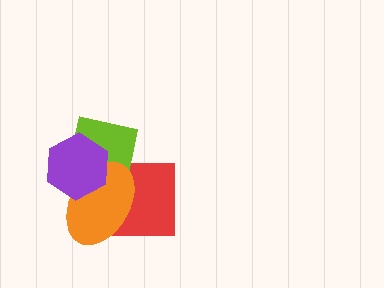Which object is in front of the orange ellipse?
The purple hexagon is in front of the orange ellipse.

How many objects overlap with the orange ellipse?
3 objects overlap with the orange ellipse.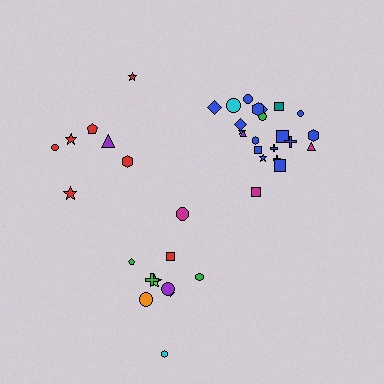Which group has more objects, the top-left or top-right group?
The top-right group.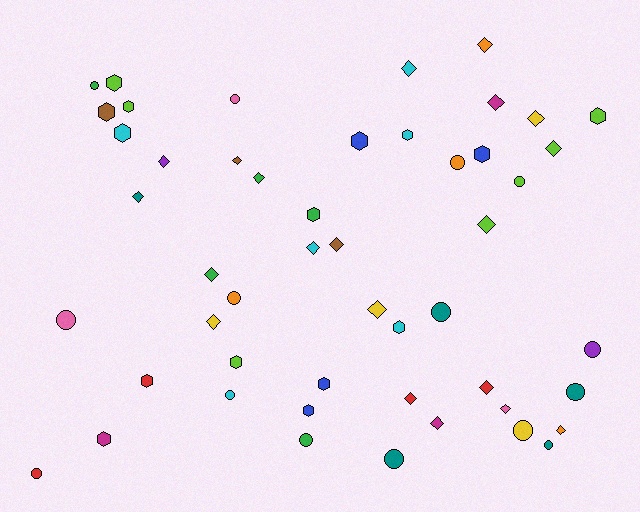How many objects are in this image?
There are 50 objects.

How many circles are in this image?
There are 15 circles.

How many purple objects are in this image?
There are 2 purple objects.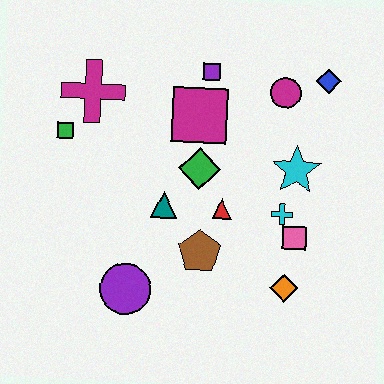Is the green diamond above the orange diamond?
Yes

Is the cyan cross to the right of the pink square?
No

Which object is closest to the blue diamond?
The magenta circle is closest to the blue diamond.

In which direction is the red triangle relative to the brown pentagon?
The red triangle is above the brown pentagon.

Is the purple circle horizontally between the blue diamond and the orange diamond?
No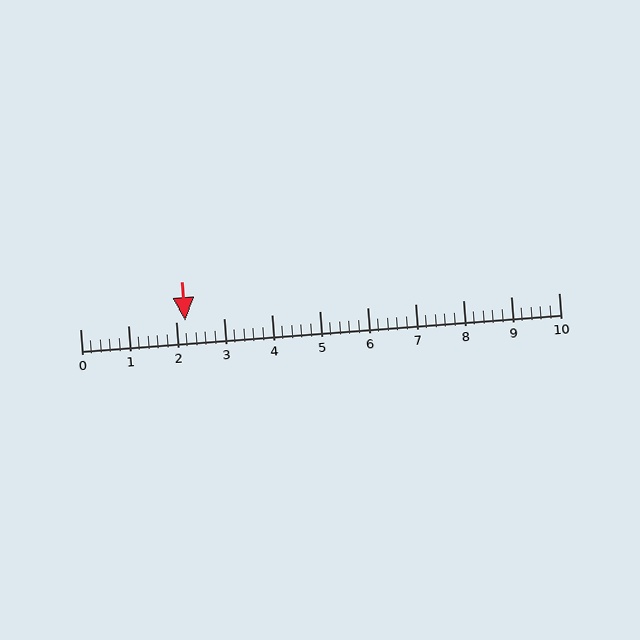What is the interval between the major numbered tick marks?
The major tick marks are spaced 1 units apart.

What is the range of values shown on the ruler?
The ruler shows values from 0 to 10.